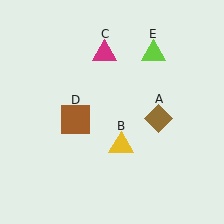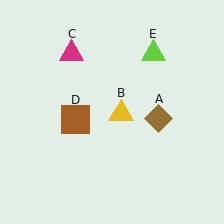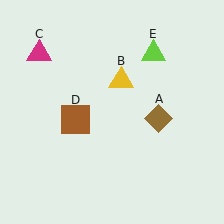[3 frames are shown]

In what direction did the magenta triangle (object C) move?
The magenta triangle (object C) moved left.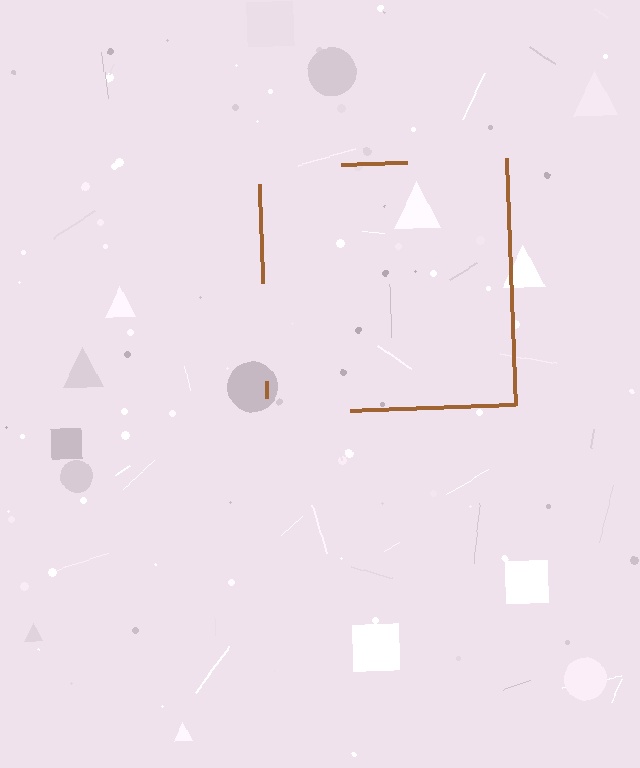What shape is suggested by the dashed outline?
The dashed outline suggests a square.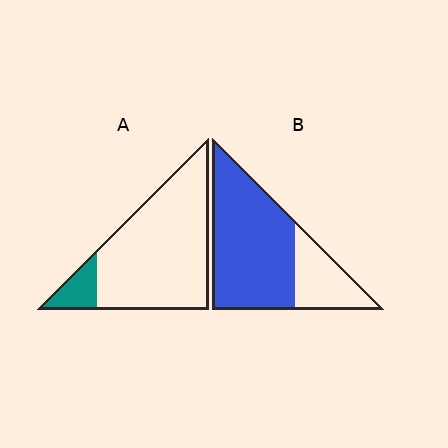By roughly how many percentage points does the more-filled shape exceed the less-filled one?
By roughly 60 percentage points (B over A).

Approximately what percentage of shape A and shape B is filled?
A is approximately 10% and B is approximately 75%.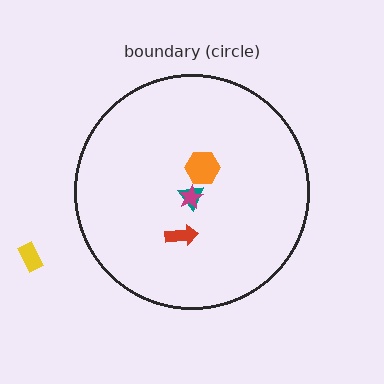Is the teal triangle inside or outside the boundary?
Inside.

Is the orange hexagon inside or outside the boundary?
Inside.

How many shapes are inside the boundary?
4 inside, 1 outside.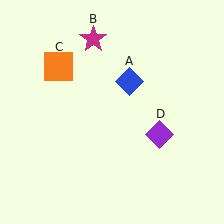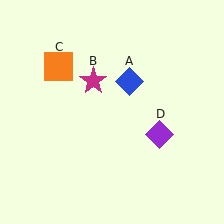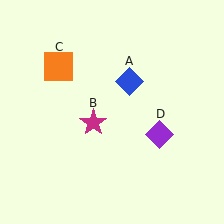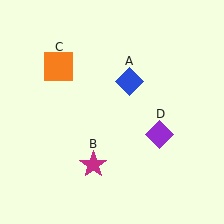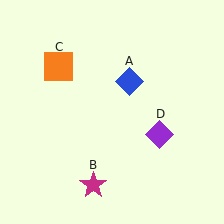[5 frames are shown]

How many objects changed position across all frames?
1 object changed position: magenta star (object B).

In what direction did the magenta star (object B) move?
The magenta star (object B) moved down.